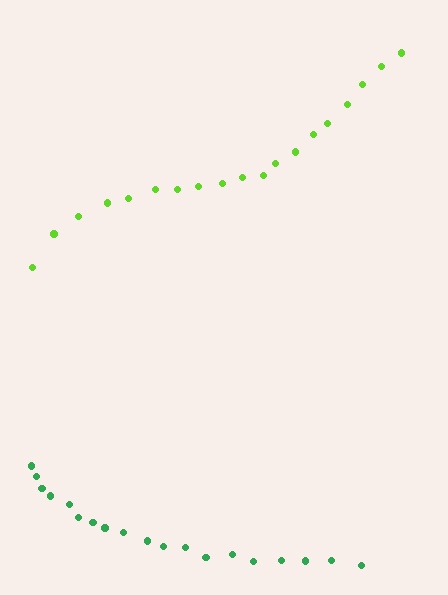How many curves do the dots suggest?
There are 2 distinct paths.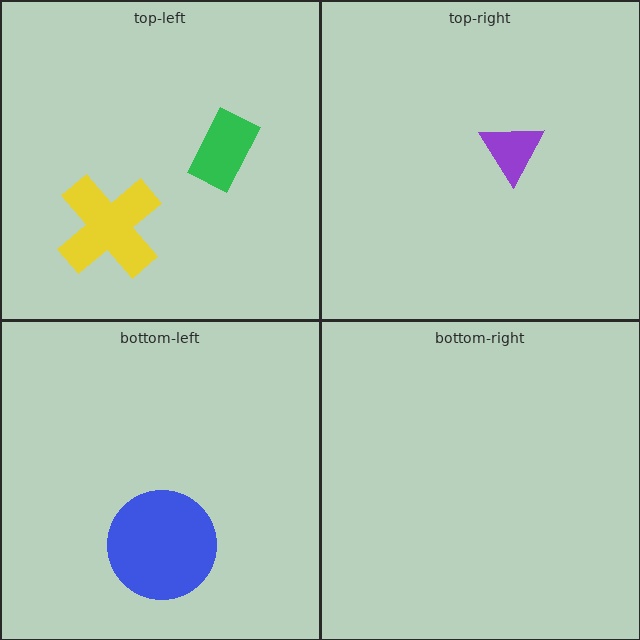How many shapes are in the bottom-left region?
1.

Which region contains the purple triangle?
The top-right region.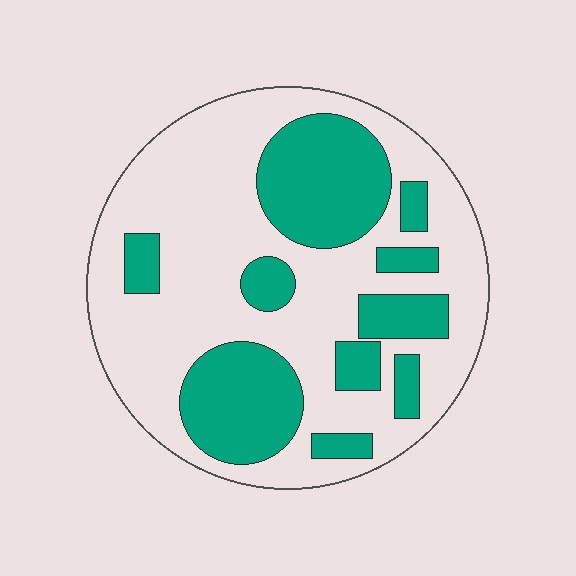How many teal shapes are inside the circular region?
10.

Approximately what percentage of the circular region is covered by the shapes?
Approximately 35%.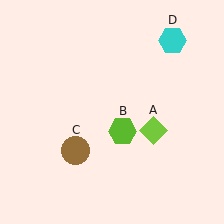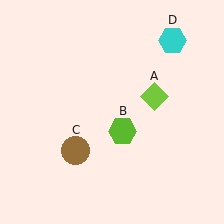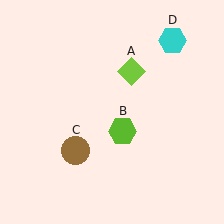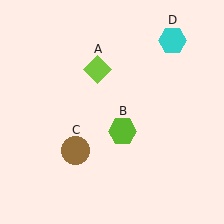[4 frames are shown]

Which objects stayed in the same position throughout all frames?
Lime hexagon (object B) and brown circle (object C) and cyan hexagon (object D) remained stationary.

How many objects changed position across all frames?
1 object changed position: lime diamond (object A).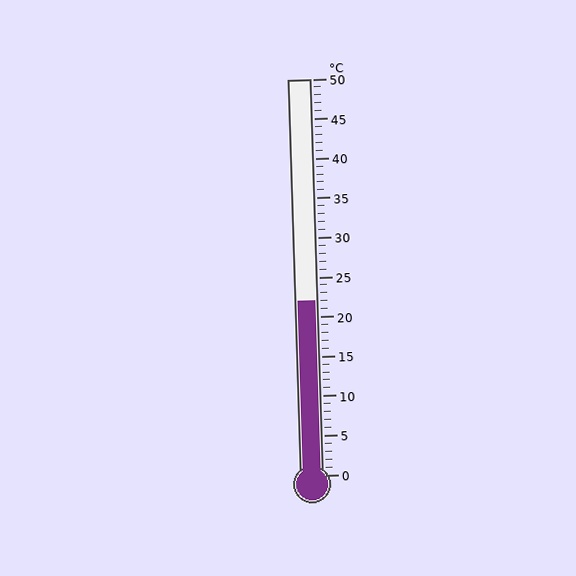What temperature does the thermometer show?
The thermometer shows approximately 22°C.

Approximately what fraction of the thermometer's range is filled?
The thermometer is filled to approximately 45% of its range.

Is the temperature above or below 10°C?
The temperature is above 10°C.